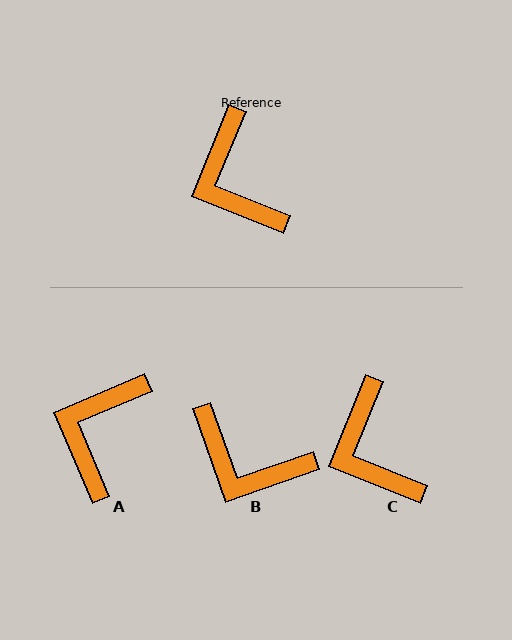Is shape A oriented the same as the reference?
No, it is off by about 45 degrees.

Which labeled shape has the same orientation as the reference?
C.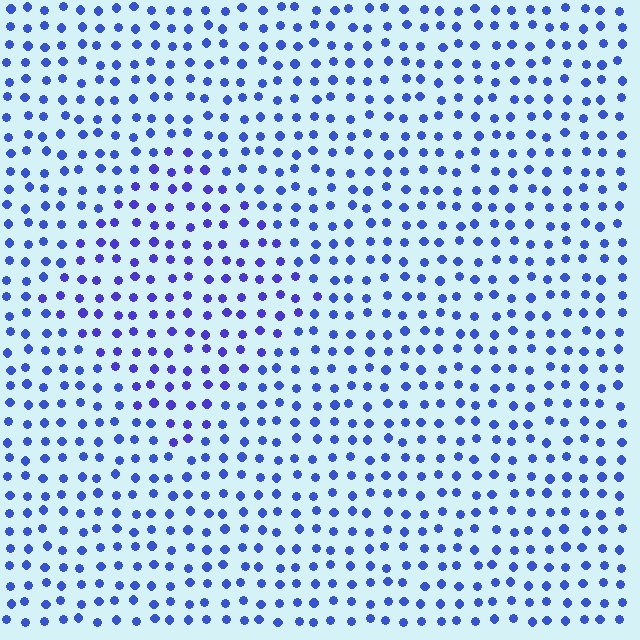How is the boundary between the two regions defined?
The boundary is defined purely by a slight shift in hue (about 20 degrees). Spacing, size, and orientation are identical on both sides.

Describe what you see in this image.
The image is filled with small blue elements in a uniform arrangement. A diamond-shaped region is visible where the elements are tinted to a slightly different hue, forming a subtle color boundary.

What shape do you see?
I see a diamond.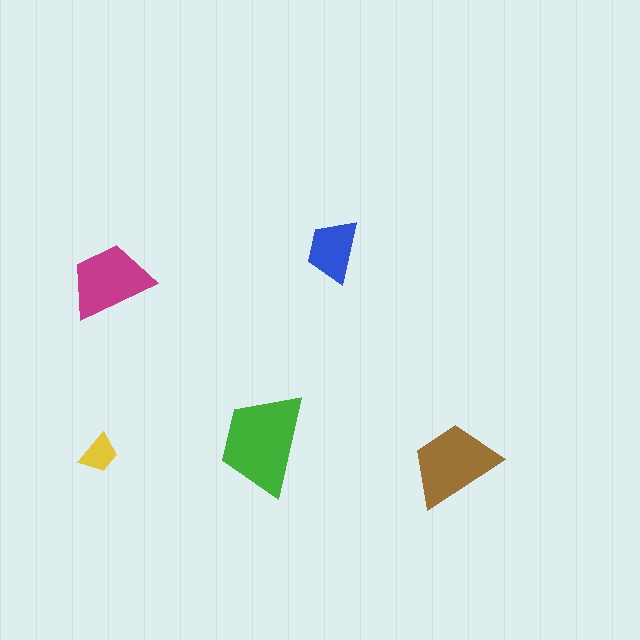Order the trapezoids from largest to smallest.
the green one, the brown one, the magenta one, the blue one, the yellow one.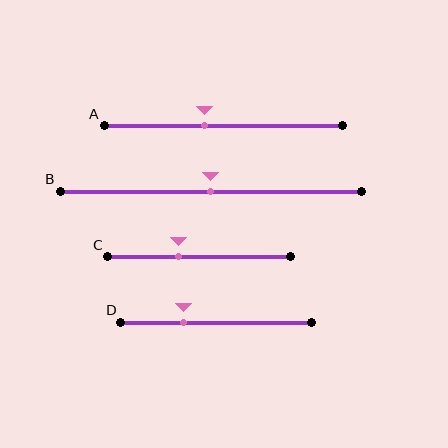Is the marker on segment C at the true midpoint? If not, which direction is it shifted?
No, the marker on segment C is shifted to the left by about 11% of the segment length.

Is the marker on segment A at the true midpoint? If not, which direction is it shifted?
No, the marker on segment A is shifted to the left by about 8% of the segment length.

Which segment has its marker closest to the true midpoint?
Segment B has its marker closest to the true midpoint.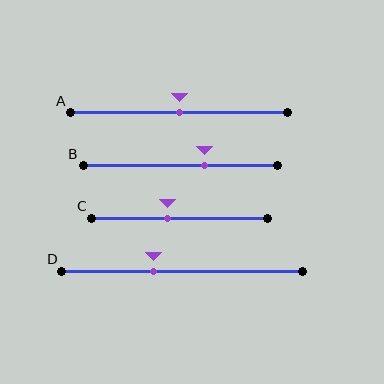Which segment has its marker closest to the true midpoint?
Segment A has its marker closest to the true midpoint.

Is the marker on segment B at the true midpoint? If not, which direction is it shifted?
No, the marker on segment B is shifted to the right by about 12% of the segment length.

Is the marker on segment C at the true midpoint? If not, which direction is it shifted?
No, the marker on segment C is shifted to the left by about 7% of the segment length.